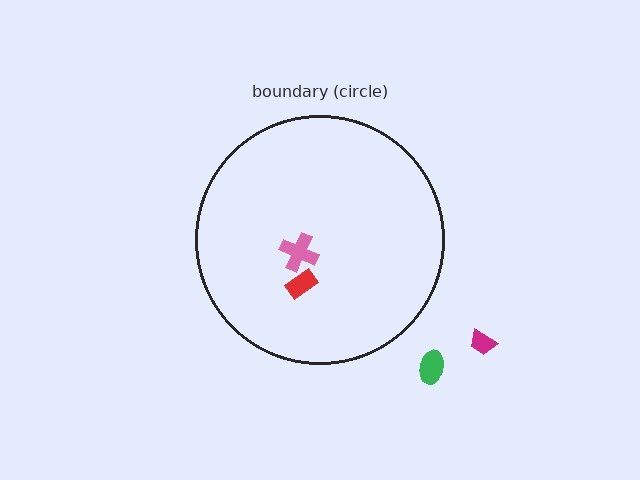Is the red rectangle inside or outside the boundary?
Inside.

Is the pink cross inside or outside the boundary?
Inside.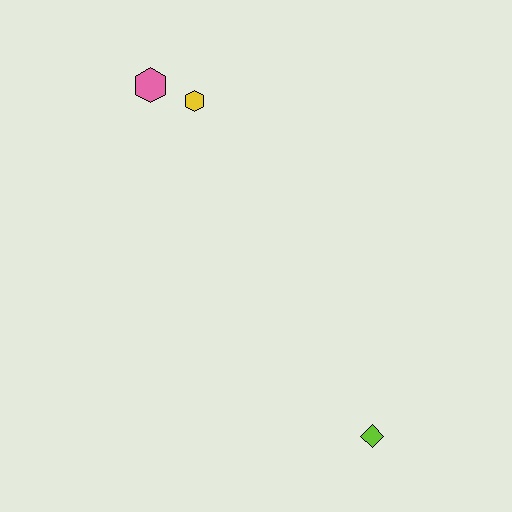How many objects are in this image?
There are 3 objects.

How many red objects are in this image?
There are no red objects.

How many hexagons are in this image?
There are 2 hexagons.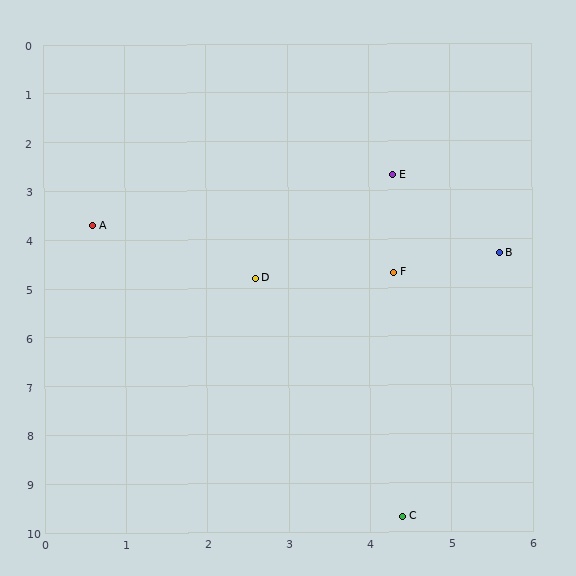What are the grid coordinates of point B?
Point B is at approximately (5.6, 4.3).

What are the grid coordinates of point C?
Point C is at approximately (4.4, 9.7).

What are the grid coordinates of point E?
Point E is at approximately (4.3, 2.7).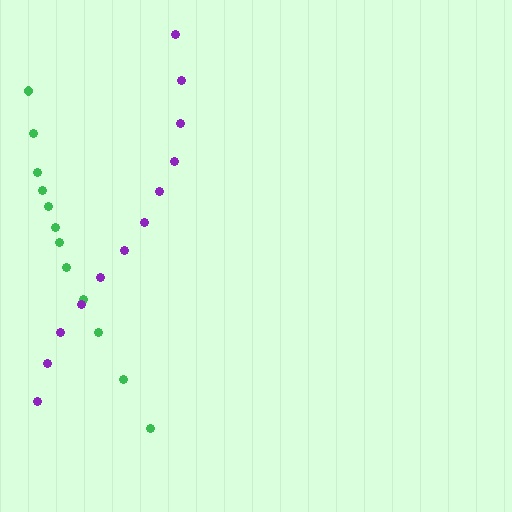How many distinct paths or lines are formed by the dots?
There are 2 distinct paths.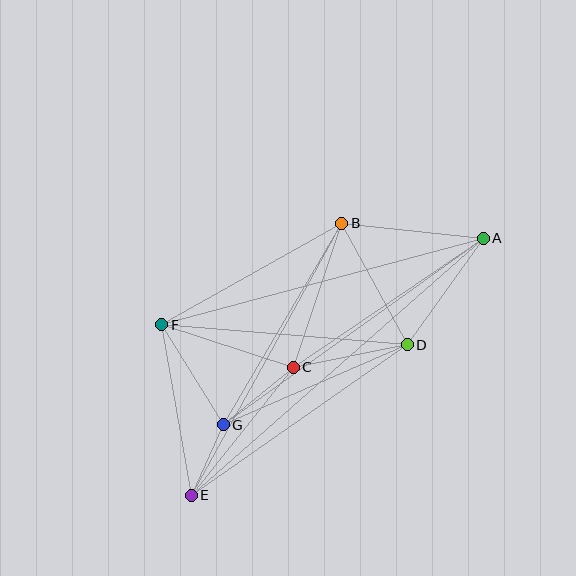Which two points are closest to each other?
Points E and G are closest to each other.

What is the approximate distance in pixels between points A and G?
The distance between A and G is approximately 320 pixels.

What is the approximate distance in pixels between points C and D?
The distance between C and D is approximately 116 pixels.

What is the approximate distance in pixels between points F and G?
The distance between F and G is approximately 117 pixels.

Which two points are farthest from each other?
Points A and E are farthest from each other.